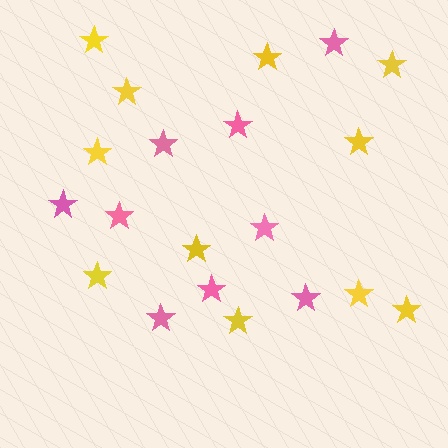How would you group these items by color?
There are 2 groups: one group of pink stars (9) and one group of yellow stars (11).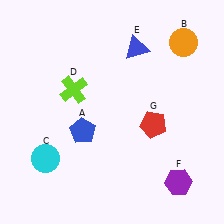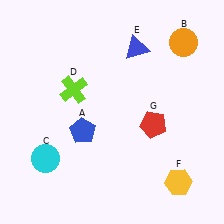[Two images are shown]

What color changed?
The hexagon (F) changed from purple in Image 1 to yellow in Image 2.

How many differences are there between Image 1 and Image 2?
There is 1 difference between the two images.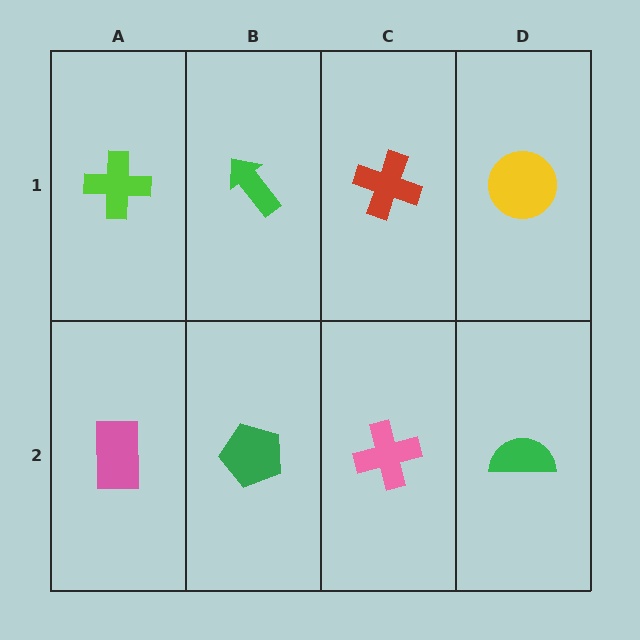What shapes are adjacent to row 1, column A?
A pink rectangle (row 2, column A), a green arrow (row 1, column B).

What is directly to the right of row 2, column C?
A green semicircle.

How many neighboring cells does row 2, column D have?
2.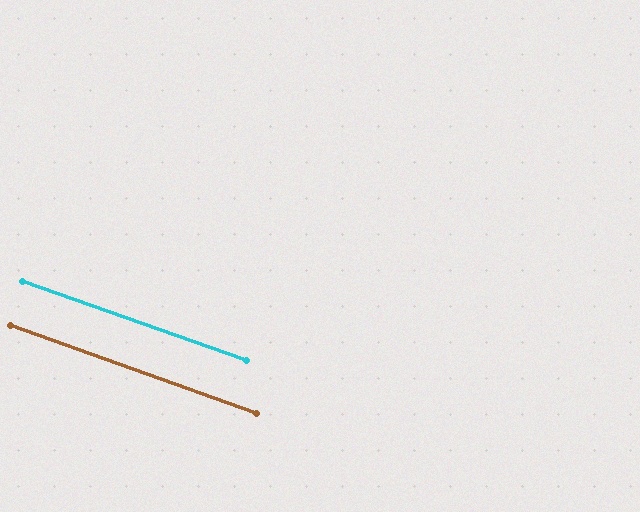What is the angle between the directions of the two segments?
Approximately 0 degrees.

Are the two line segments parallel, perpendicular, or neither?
Parallel — their directions differ by only 0.4°.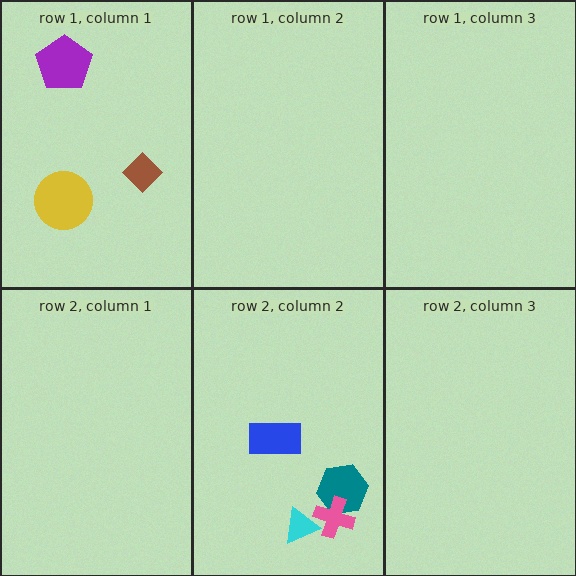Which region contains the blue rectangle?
The row 2, column 2 region.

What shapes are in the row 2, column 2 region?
The teal hexagon, the cyan triangle, the pink cross, the blue rectangle.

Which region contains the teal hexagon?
The row 2, column 2 region.